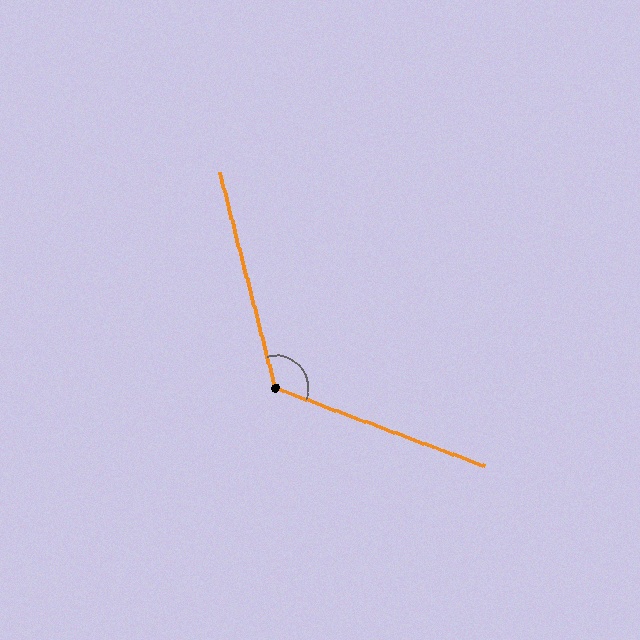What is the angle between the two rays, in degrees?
Approximately 125 degrees.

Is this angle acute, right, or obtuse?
It is obtuse.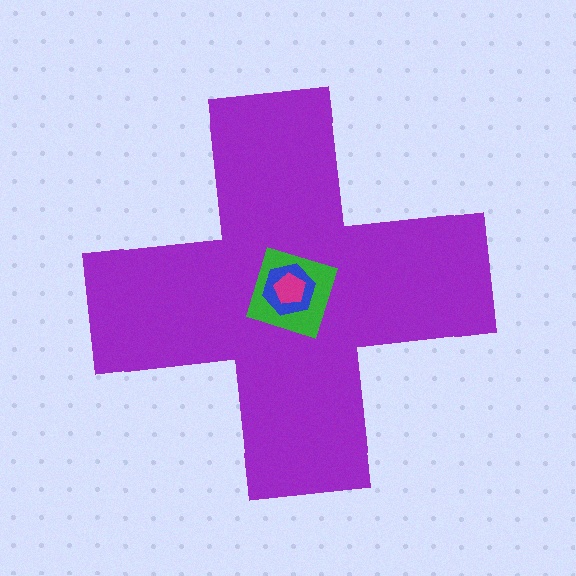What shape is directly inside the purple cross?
The green diamond.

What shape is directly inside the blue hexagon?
The magenta pentagon.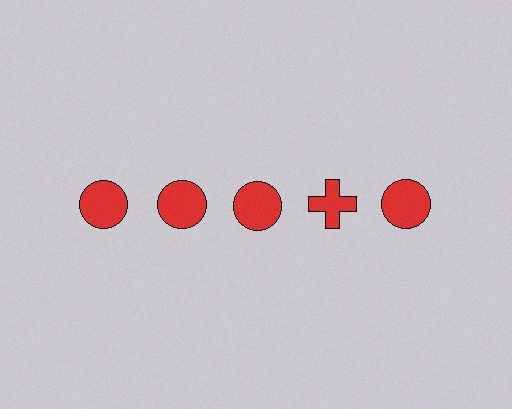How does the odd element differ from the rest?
It has a different shape: cross instead of circle.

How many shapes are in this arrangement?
There are 5 shapes arranged in a grid pattern.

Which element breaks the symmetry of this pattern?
The red cross in the top row, second from right column breaks the symmetry. All other shapes are red circles.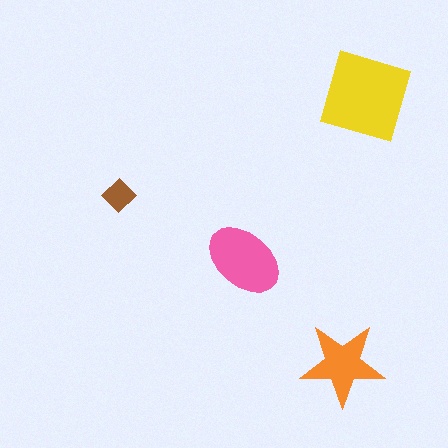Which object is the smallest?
The brown diamond.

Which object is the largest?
The yellow square.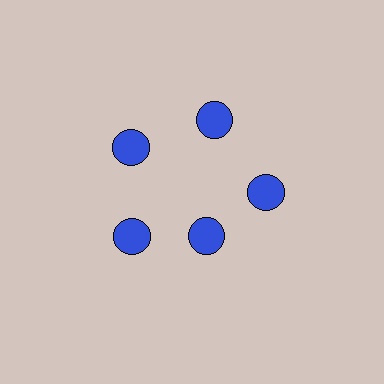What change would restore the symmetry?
The symmetry would be restored by moving it outward, back onto the ring so that all 5 circles sit at equal angles and equal distance from the center.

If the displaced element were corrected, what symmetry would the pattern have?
It would have 5-fold rotational symmetry — the pattern would map onto itself every 72 degrees.